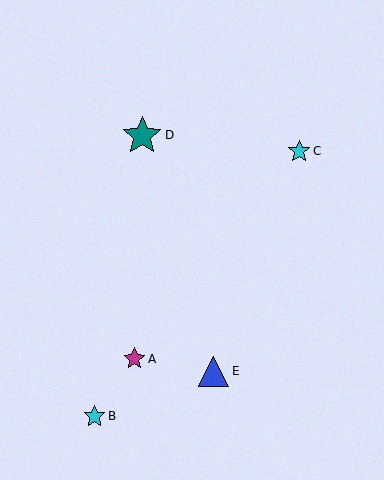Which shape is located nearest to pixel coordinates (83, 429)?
The cyan star (labeled B) at (94, 416) is nearest to that location.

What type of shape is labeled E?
Shape E is a blue triangle.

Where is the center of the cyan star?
The center of the cyan star is at (299, 151).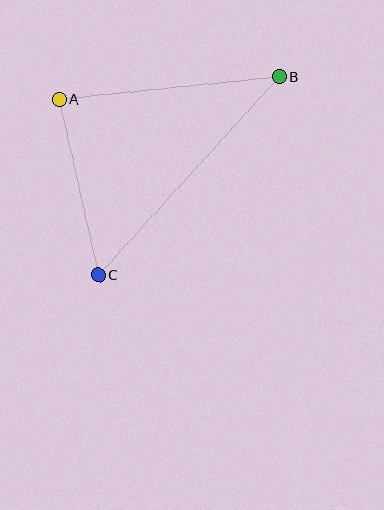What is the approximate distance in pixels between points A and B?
The distance between A and B is approximately 222 pixels.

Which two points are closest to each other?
Points A and C are closest to each other.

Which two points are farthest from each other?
Points B and C are farthest from each other.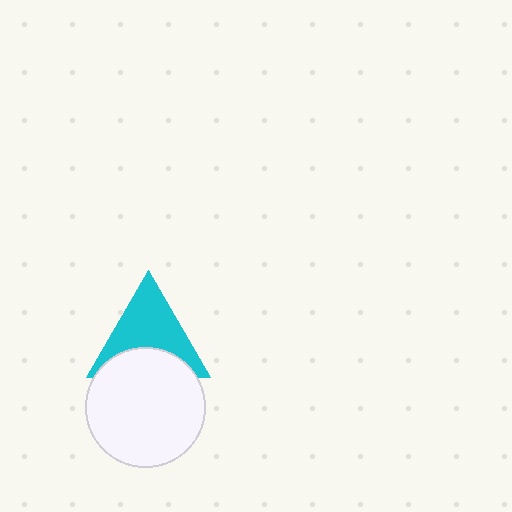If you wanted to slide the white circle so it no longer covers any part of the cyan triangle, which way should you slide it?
Slide it down — that is the most direct way to separate the two shapes.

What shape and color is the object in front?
The object in front is a white circle.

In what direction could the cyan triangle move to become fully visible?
The cyan triangle could move up. That would shift it out from behind the white circle entirely.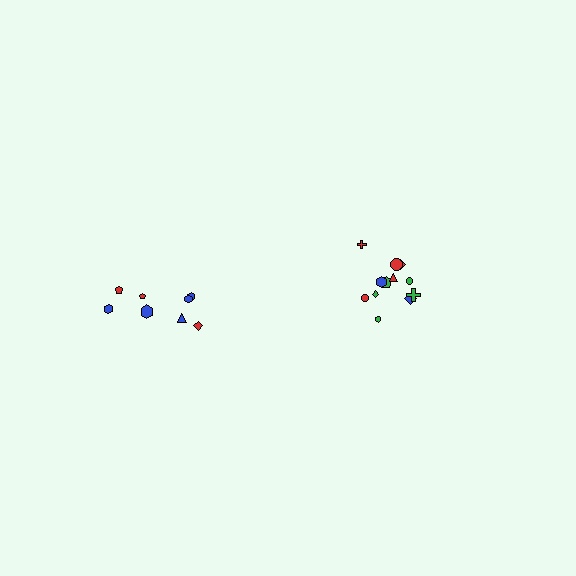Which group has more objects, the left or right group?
The right group.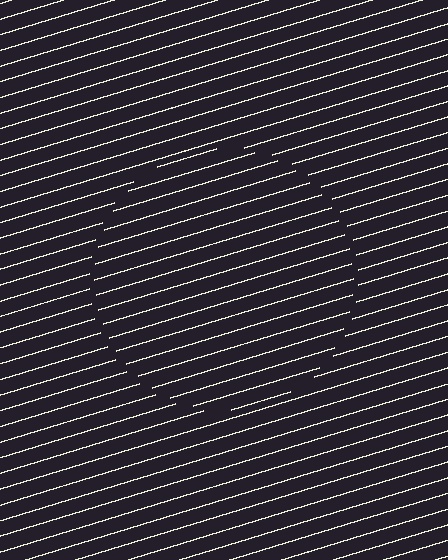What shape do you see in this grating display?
An illusory circle. The interior of the shape contains the same grating, shifted by half a period — the contour is defined by the phase discontinuity where line-ends from the inner and outer gratings abut.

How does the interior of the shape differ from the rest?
The interior of the shape contains the same grating, shifted by half a period — the contour is defined by the phase discontinuity where line-ends from the inner and outer gratings abut.